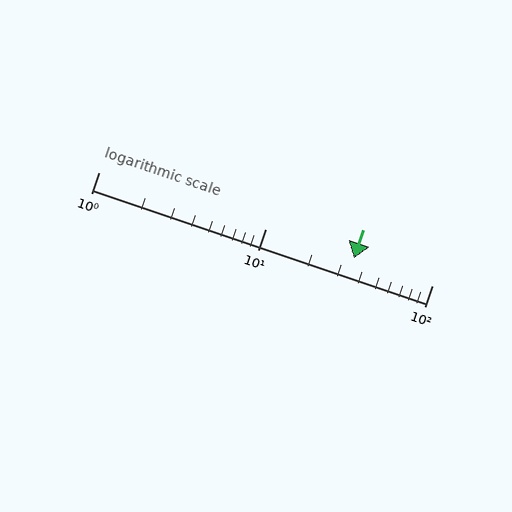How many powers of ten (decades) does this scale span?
The scale spans 2 decades, from 1 to 100.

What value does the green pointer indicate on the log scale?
The pointer indicates approximately 34.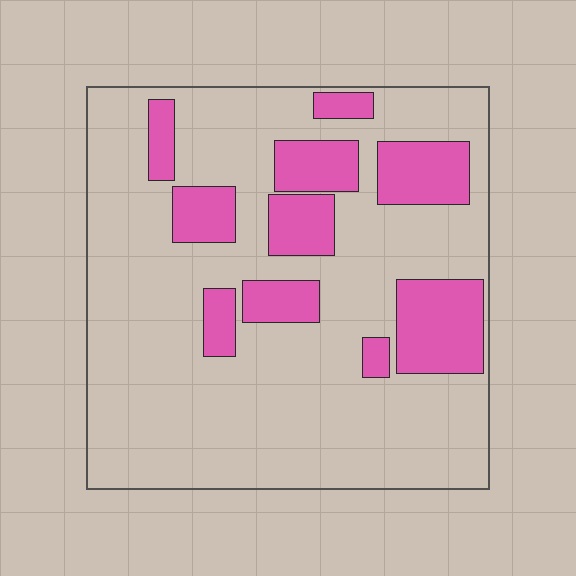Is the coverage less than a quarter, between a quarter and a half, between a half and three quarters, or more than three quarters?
Less than a quarter.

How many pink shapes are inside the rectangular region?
10.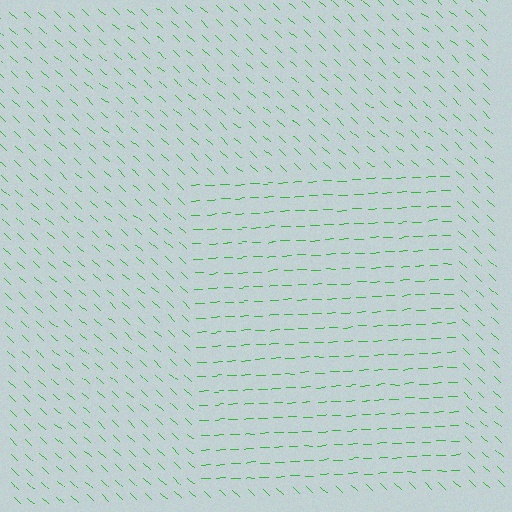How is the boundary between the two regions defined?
The boundary is defined purely by a change in line orientation (approximately 45 degrees difference). All lines are the same color and thickness.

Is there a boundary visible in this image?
Yes, there is a texture boundary formed by a change in line orientation.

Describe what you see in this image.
The image is filled with small green line segments. A rectangle region in the image has lines oriented differently from the surrounding lines, creating a visible texture boundary.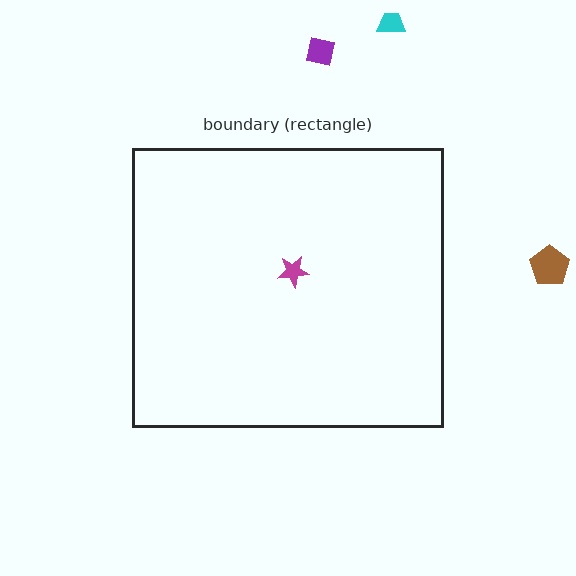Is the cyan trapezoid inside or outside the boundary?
Outside.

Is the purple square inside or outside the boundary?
Outside.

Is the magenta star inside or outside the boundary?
Inside.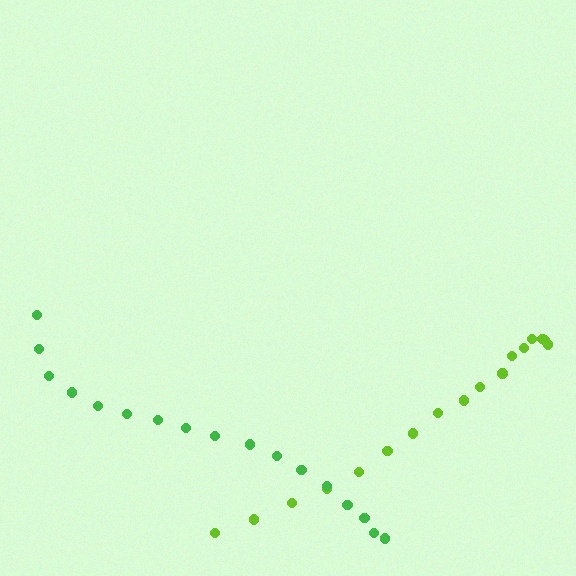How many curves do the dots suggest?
There are 2 distinct paths.